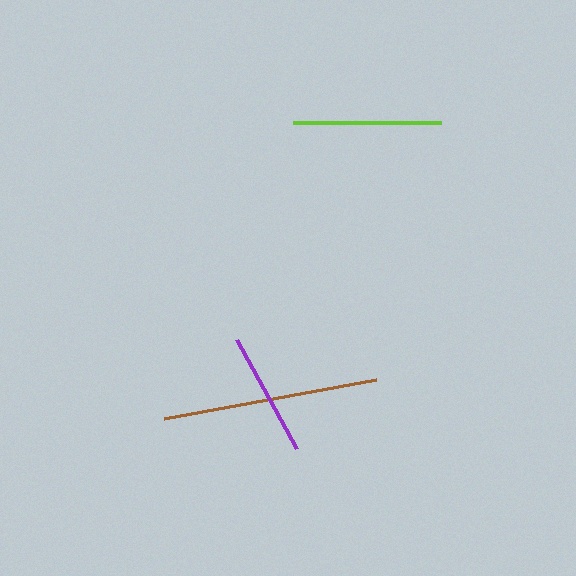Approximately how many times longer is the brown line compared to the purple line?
The brown line is approximately 1.7 times the length of the purple line.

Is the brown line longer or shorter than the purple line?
The brown line is longer than the purple line.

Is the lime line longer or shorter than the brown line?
The brown line is longer than the lime line.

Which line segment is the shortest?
The purple line is the shortest at approximately 124 pixels.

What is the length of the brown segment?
The brown segment is approximately 216 pixels long.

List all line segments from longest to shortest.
From longest to shortest: brown, lime, purple.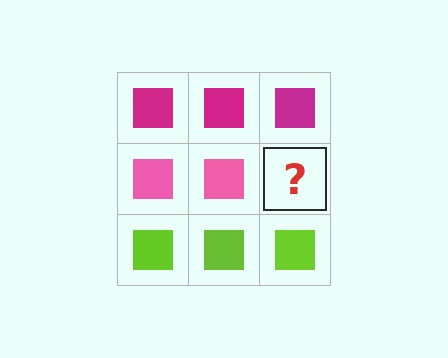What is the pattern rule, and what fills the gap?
The rule is that each row has a consistent color. The gap should be filled with a pink square.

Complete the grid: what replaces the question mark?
The question mark should be replaced with a pink square.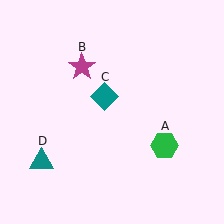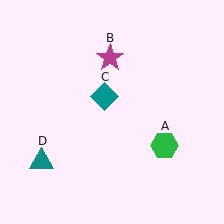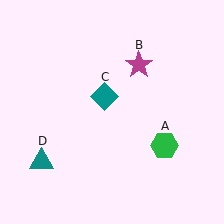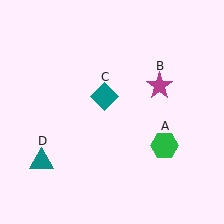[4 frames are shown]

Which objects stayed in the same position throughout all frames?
Green hexagon (object A) and teal diamond (object C) and teal triangle (object D) remained stationary.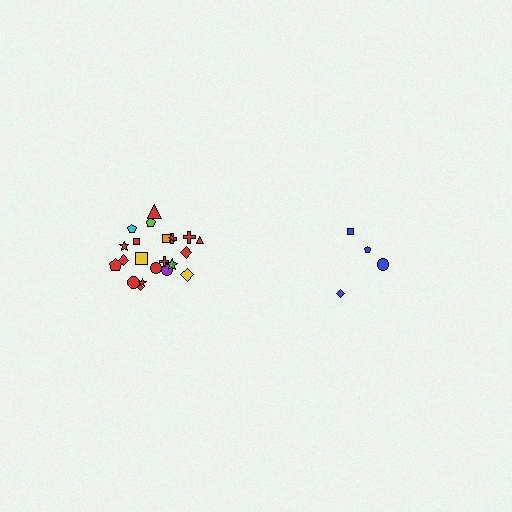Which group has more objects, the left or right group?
The left group.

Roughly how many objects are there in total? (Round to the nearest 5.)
Roughly 25 objects in total.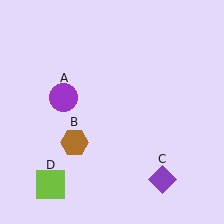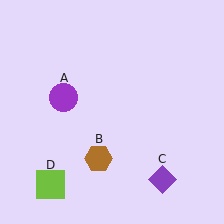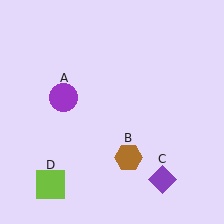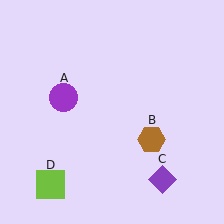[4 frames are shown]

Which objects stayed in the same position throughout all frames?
Purple circle (object A) and purple diamond (object C) and lime square (object D) remained stationary.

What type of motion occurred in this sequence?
The brown hexagon (object B) rotated counterclockwise around the center of the scene.